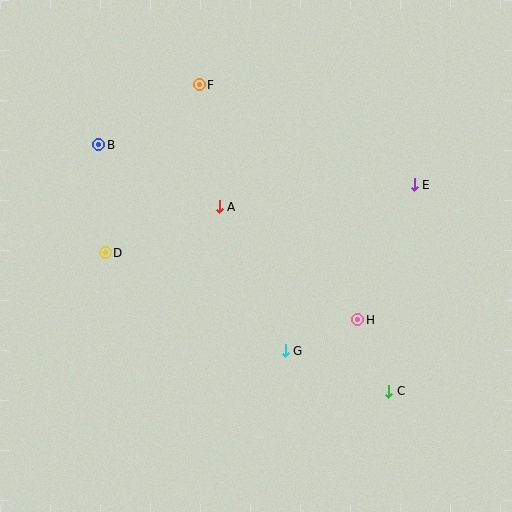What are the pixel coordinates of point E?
Point E is at (414, 185).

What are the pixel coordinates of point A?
Point A is at (219, 207).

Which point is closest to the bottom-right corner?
Point C is closest to the bottom-right corner.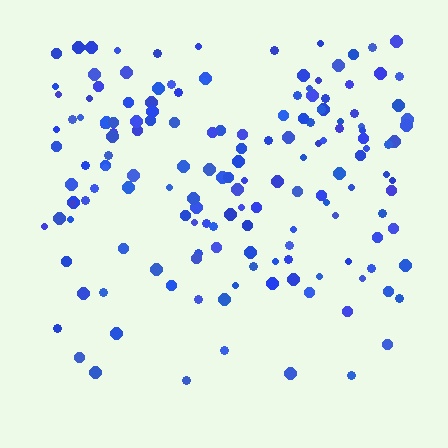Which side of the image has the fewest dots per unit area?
The bottom.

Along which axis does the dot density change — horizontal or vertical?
Vertical.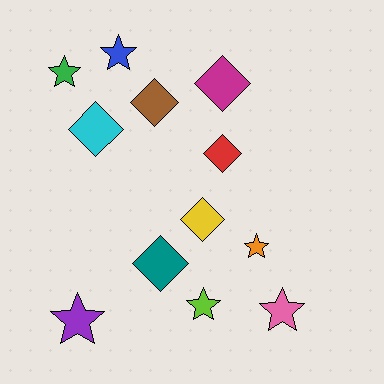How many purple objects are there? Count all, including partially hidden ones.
There is 1 purple object.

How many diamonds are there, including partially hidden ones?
There are 6 diamonds.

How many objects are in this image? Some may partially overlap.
There are 12 objects.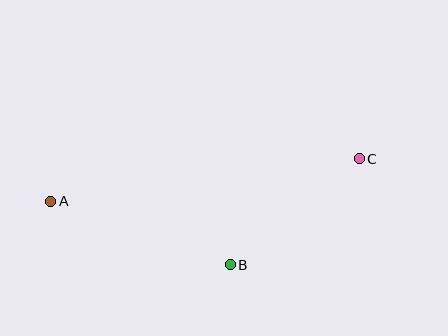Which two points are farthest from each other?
Points A and C are farthest from each other.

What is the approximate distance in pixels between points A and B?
The distance between A and B is approximately 190 pixels.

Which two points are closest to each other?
Points B and C are closest to each other.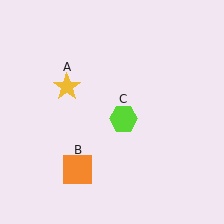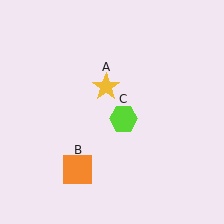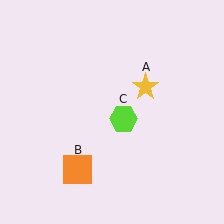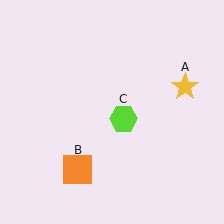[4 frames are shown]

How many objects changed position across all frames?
1 object changed position: yellow star (object A).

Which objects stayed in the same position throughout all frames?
Orange square (object B) and lime hexagon (object C) remained stationary.